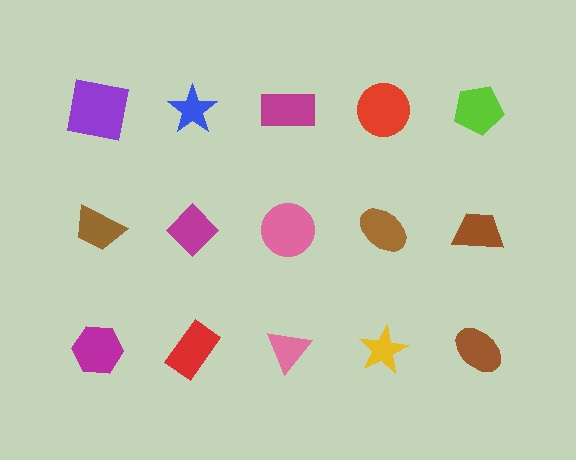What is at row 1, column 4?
A red circle.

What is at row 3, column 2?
A red rectangle.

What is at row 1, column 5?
A lime pentagon.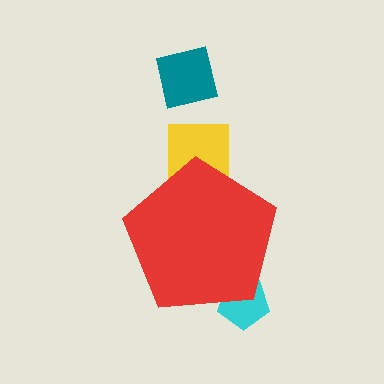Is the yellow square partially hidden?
Yes, the yellow square is partially hidden behind the red pentagon.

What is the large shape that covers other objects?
A red pentagon.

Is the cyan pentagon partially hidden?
Yes, the cyan pentagon is partially hidden behind the red pentagon.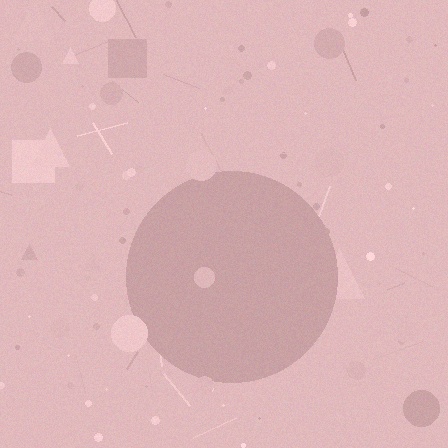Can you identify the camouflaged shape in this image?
The camouflaged shape is a circle.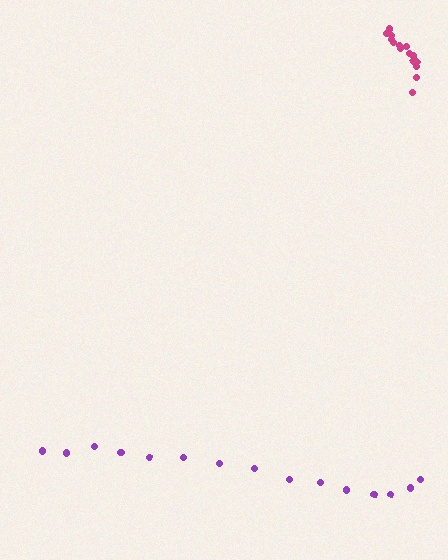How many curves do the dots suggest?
There are 2 distinct paths.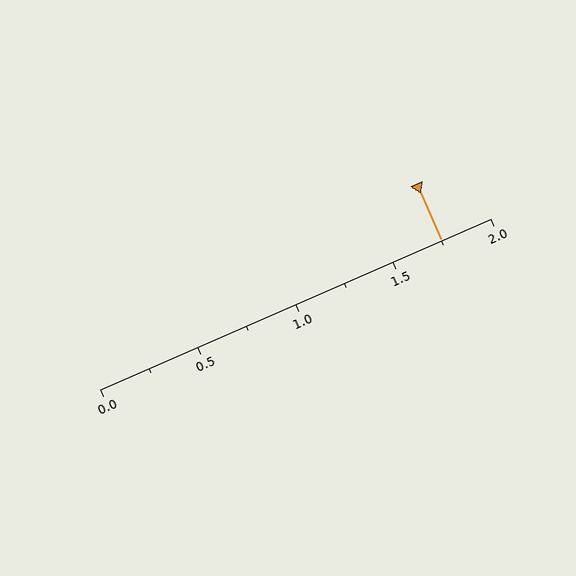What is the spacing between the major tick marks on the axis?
The major ticks are spaced 0.5 apart.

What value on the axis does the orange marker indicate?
The marker indicates approximately 1.75.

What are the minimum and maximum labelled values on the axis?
The axis runs from 0.0 to 2.0.